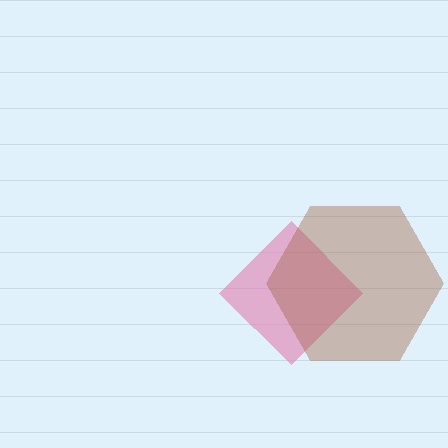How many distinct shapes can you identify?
There are 2 distinct shapes: a pink diamond, a brown hexagon.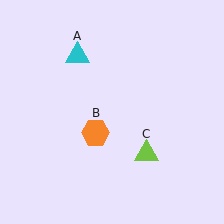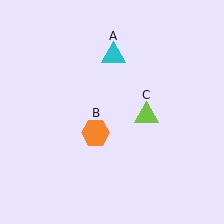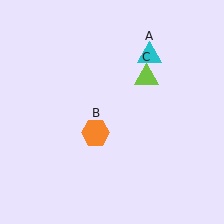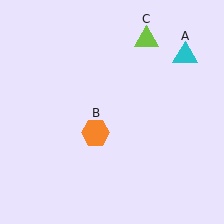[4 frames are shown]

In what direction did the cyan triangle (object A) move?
The cyan triangle (object A) moved right.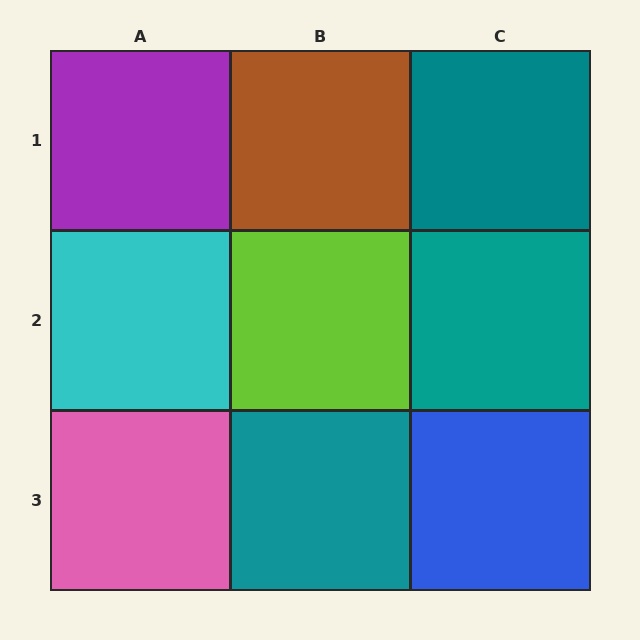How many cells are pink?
1 cell is pink.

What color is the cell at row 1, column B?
Brown.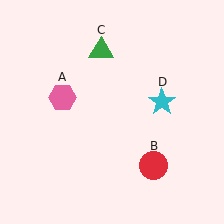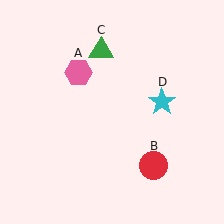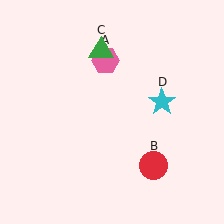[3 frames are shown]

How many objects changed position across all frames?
1 object changed position: pink hexagon (object A).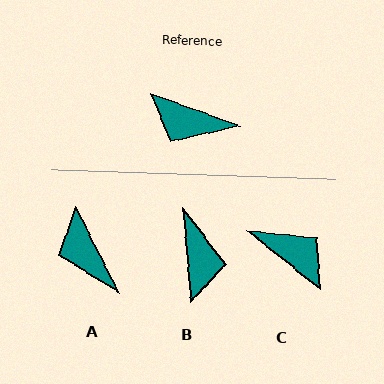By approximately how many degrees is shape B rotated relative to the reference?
Approximately 115 degrees counter-clockwise.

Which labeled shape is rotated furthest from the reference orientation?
C, about 161 degrees away.